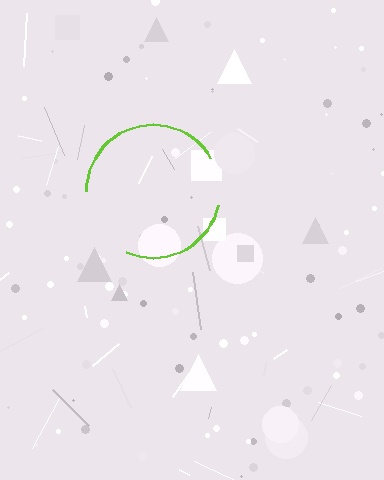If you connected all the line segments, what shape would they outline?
They would outline a circle.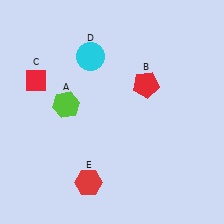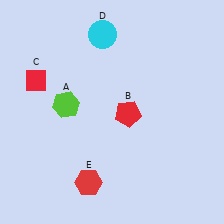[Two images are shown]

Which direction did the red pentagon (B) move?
The red pentagon (B) moved down.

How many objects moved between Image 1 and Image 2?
2 objects moved between the two images.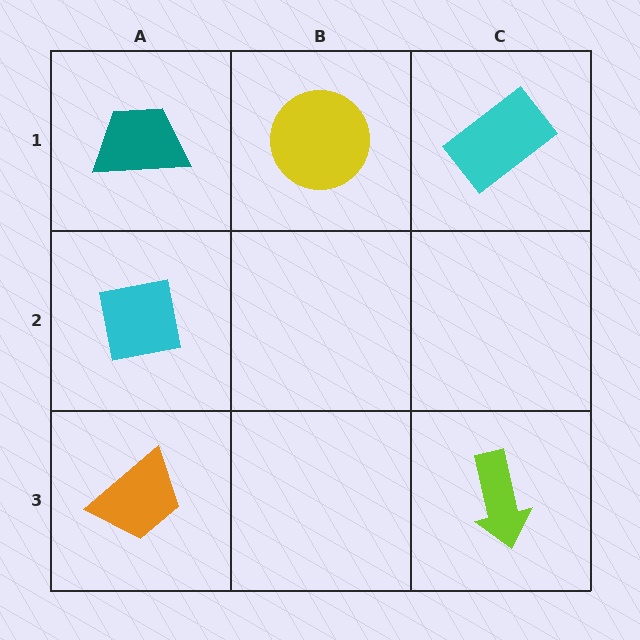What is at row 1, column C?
A cyan rectangle.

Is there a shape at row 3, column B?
No, that cell is empty.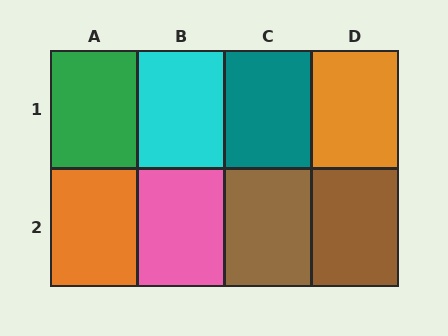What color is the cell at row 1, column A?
Green.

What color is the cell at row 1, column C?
Teal.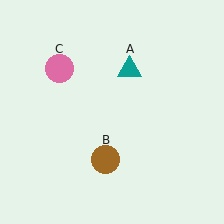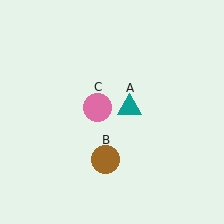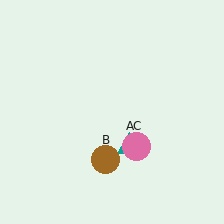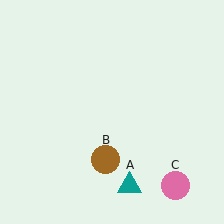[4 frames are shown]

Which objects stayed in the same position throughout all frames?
Brown circle (object B) remained stationary.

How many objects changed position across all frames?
2 objects changed position: teal triangle (object A), pink circle (object C).